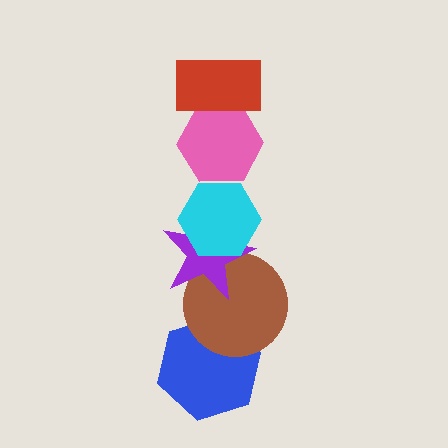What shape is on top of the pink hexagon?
The red rectangle is on top of the pink hexagon.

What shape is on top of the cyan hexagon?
The pink hexagon is on top of the cyan hexagon.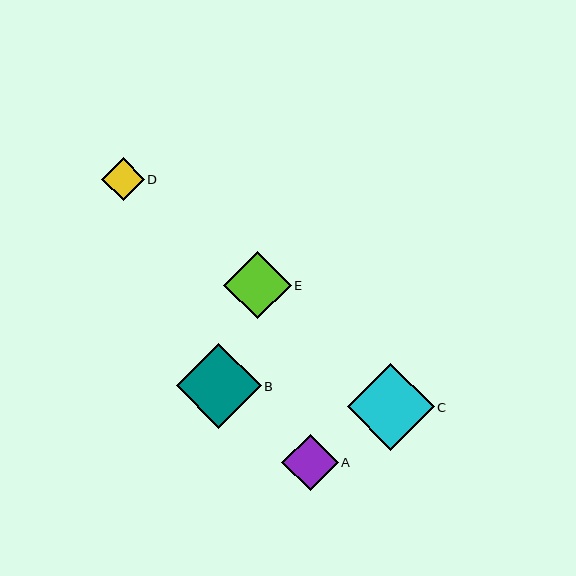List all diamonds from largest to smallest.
From largest to smallest: C, B, E, A, D.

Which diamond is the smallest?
Diamond D is the smallest with a size of approximately 43 pixels.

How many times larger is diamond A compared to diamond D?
Diamond A is approximately 1.3 times the size of diamond D.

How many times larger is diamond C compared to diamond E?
Diamond C is approximately 1.3 times the size of diamond E.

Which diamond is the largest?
Diamond C is the largest with a size of approximately 87 pixels.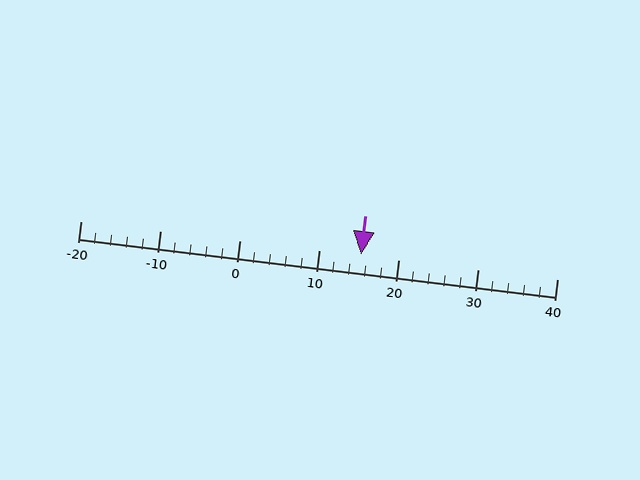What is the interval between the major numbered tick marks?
The major tick marks are spaced 10 units apart.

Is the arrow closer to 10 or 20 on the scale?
The arrow is closer to 20.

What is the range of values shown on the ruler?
The ruler shows values from -20 to 40.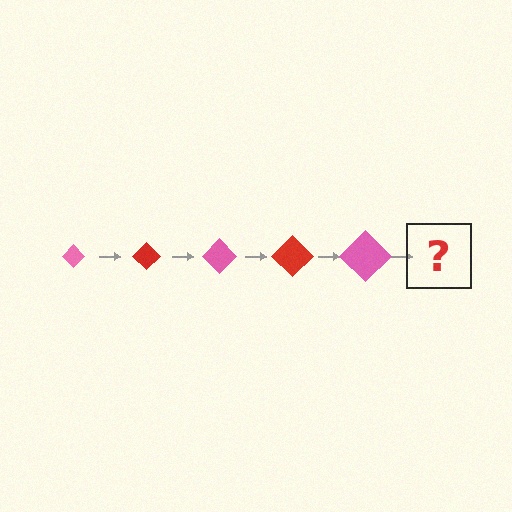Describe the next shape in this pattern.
It should be a red diamond, larger than the previous one.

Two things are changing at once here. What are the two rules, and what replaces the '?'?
The two rules are that the diamond grows larger each step and the color cycles through pink and red. The '?' should be a red diamond, larger than the previous one.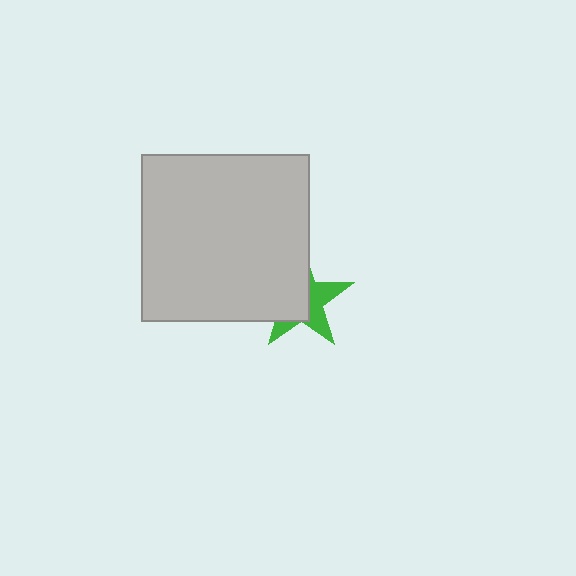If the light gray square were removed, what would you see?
You would see the complete green star.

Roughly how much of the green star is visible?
A small part of it is visible (roughly 44%).